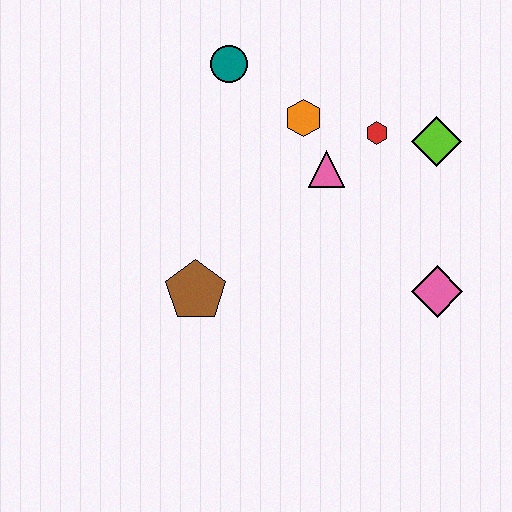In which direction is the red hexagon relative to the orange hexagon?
The red hexagon is to the right of the orange hexagon.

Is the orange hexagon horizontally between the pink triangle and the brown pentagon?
Yes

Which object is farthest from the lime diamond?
The brown pentagon is farthest from the lime diamond.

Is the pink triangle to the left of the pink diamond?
Yes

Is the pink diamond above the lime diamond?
No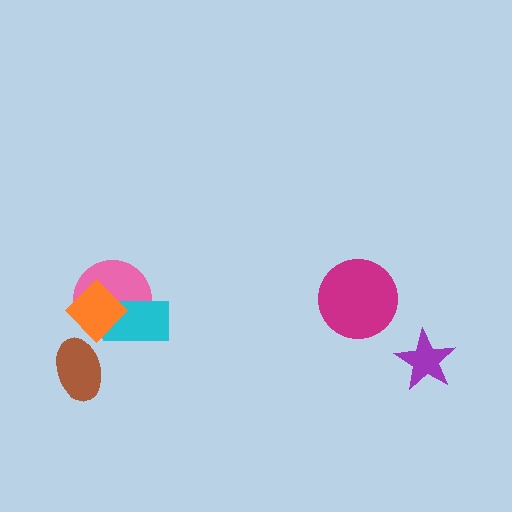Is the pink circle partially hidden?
Yes, it is partially covered by another shape.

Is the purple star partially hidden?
No, no other shape covers it.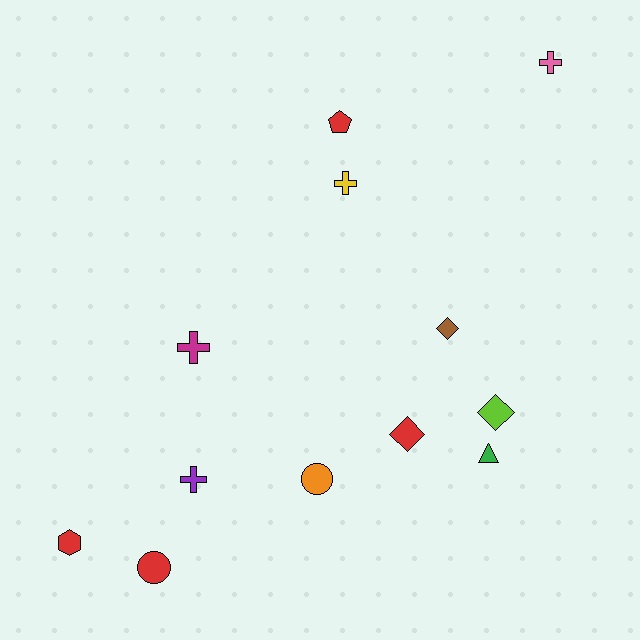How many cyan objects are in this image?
There are no cyan objects.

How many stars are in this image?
There are no stars.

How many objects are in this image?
There are 12 objects.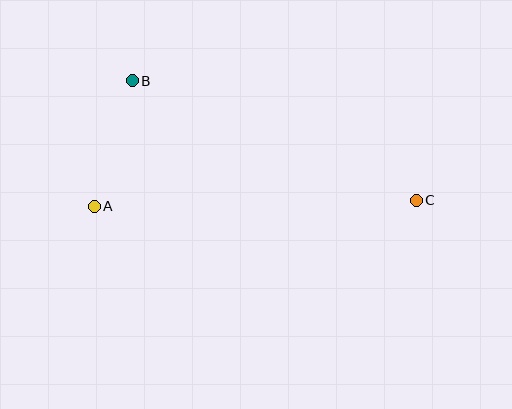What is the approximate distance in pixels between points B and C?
The distance between B and C is approximately 308 pixels.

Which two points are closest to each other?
Points A and B are closest to each other.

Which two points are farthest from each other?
Points A and C are farthest from each other.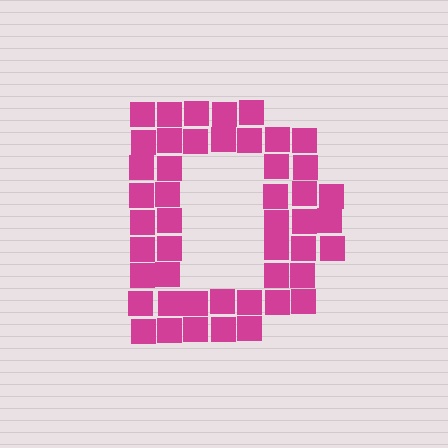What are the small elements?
The small elements are squares.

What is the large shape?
The large shape is the letter D.